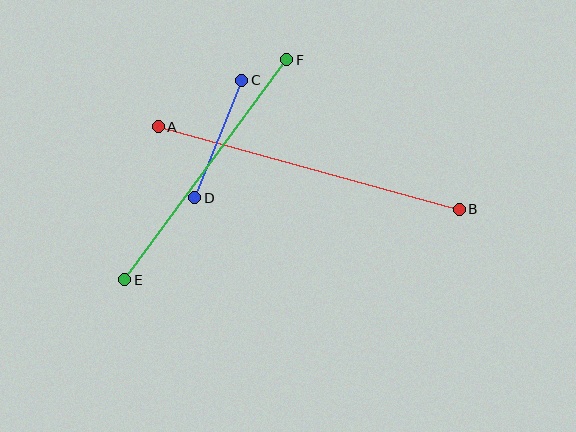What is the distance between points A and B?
The distance is approximately 312 pixels.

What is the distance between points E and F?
The distance is approximately 273 pixels.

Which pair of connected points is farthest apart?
Points A and B are farthest apart.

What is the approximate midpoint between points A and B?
The midpoint is at approximately (309, 168) pixels.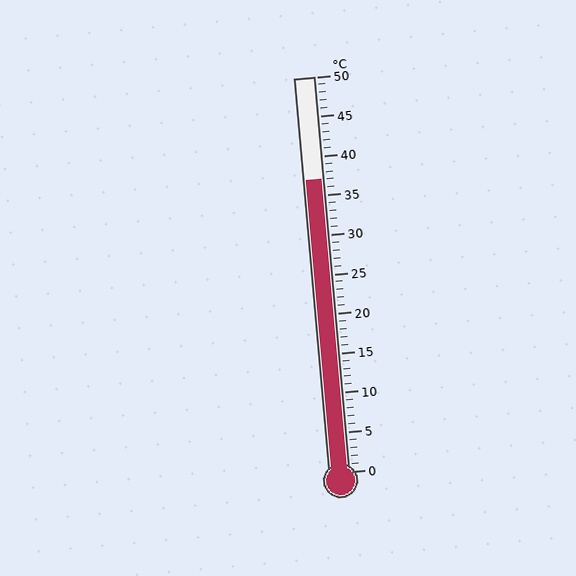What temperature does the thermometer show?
The thermometer shows approximately 37°C.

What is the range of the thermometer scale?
The thermometer scale ranges from 0°C to 50°C.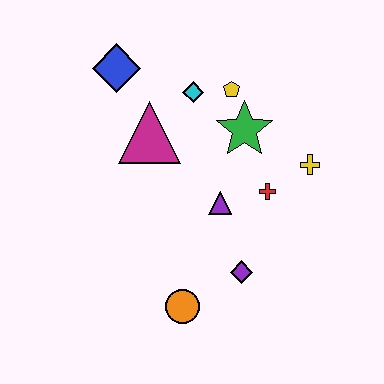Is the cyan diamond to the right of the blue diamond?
Yes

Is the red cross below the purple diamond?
No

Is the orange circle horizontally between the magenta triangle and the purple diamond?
Yes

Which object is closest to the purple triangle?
The red cross is closest to the purple triangle.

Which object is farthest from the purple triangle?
The blue diamond is farthest from the purple triangle.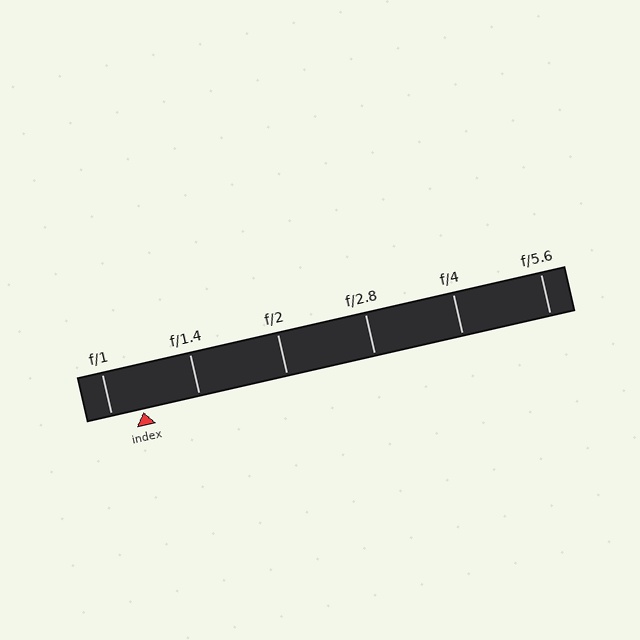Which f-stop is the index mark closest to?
The index mark is closest to f/1.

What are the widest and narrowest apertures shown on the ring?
The widest aperture shown is f/1 and the narrowest is f/5.6.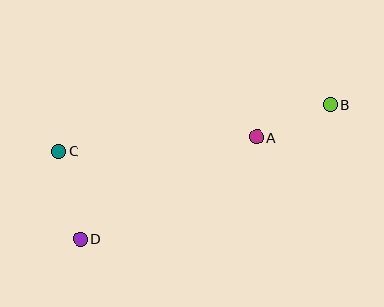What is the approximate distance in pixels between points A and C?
The distance between A and C is approximately 198 pixels.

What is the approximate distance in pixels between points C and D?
The distance between C and D is approximately 90 pixels.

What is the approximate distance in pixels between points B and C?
The distance between B and C is approximately 276 pixels.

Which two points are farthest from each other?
Points B and D are farthest from each other.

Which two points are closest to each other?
Points A and B are closest to each other.